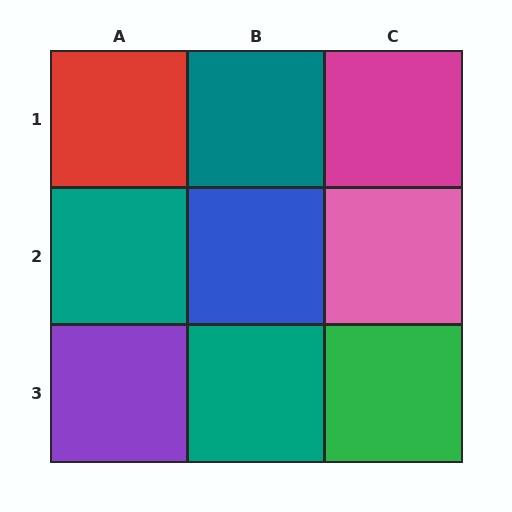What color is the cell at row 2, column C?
Pink.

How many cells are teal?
3 cells are teal.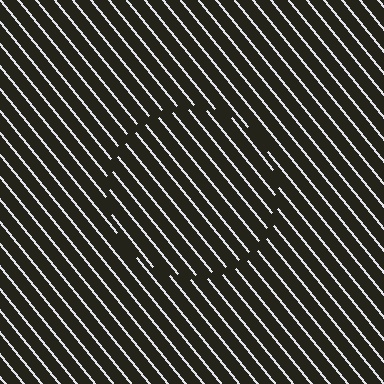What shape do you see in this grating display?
An illusory circle. The interior of the shape contains the same grating, shifted by half a period — the contour is defined by the phase discontinuity where line-ends from the inner and outer gratings abut.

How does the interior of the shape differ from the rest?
The interior of the shape contains the same grating, shifted by half a period — the contour is defined by the phase discontinuity where line-ends from the inner and outer gratings abut.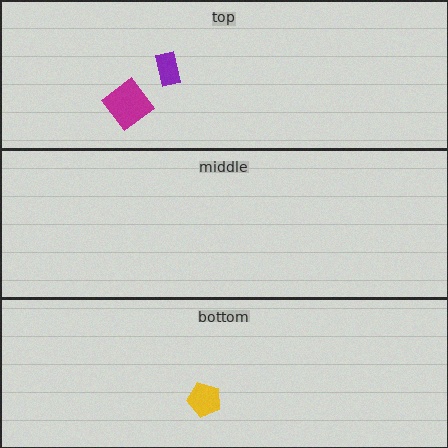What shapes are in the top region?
The purple rectangle, the magenta diamond.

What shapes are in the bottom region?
The yellow pentagon.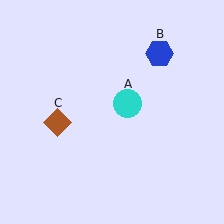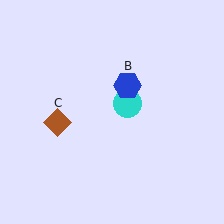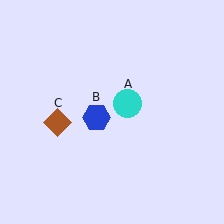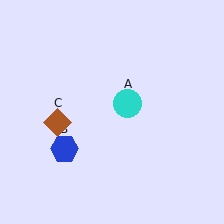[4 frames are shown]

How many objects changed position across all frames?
1 object changed position: blue hexagon (object B).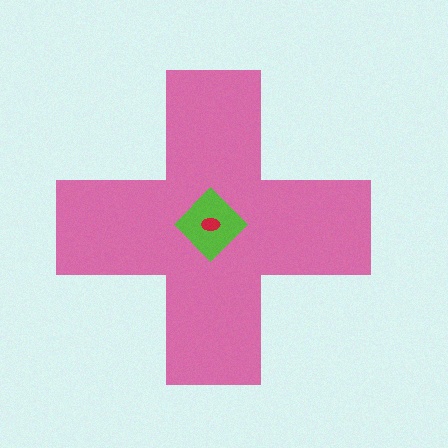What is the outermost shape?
The pink cross.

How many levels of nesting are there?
3.